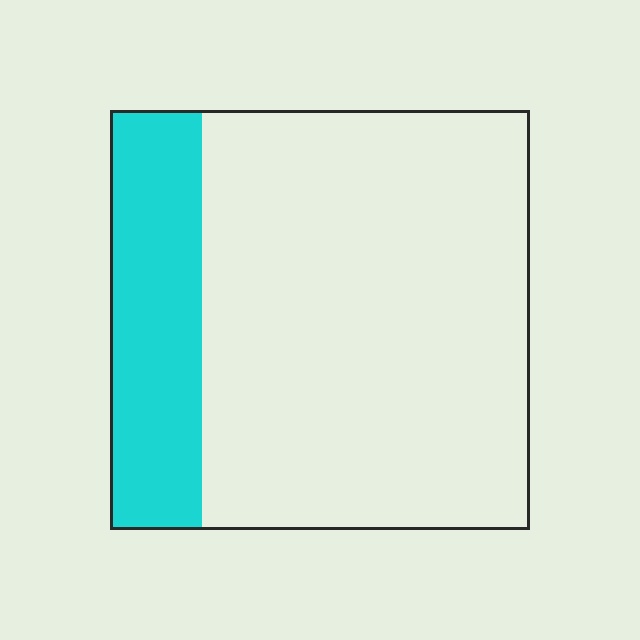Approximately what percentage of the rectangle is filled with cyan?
Approximately 20%.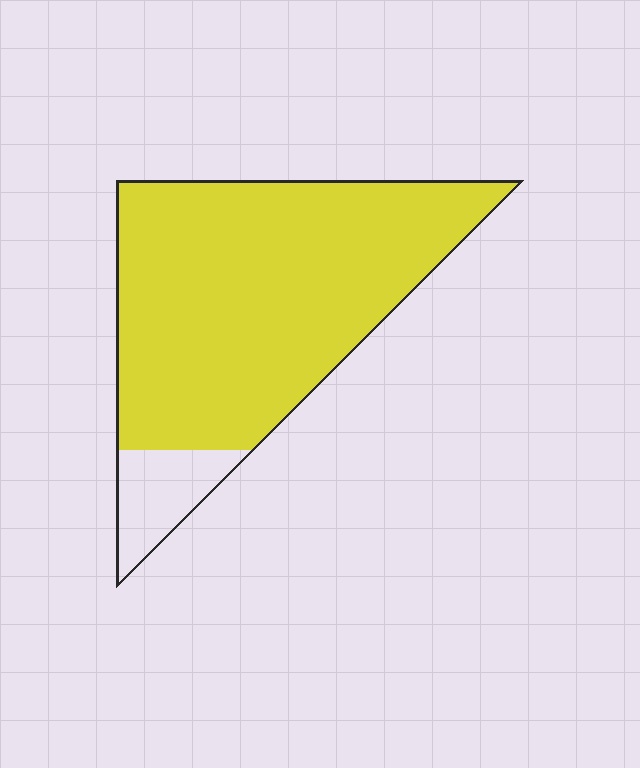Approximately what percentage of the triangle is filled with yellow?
Approximately 90%.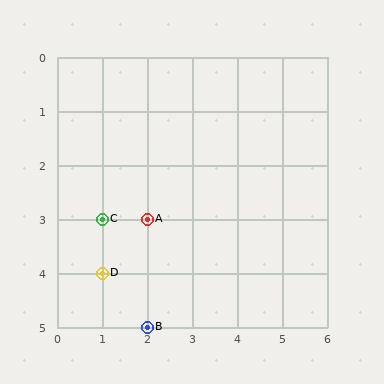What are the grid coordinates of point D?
Point D is at grid coordinates (1, 4).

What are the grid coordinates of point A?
Point A is at grid coordinates (2, 3).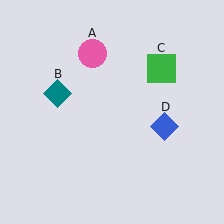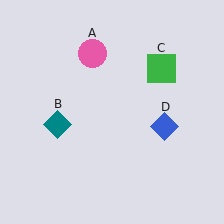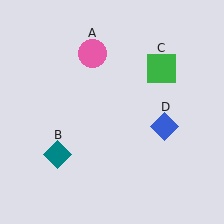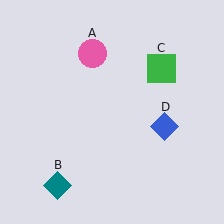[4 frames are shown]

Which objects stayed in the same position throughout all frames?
Pink circle (object A) and green square (object C) and blue diamond (object D) remained stationary.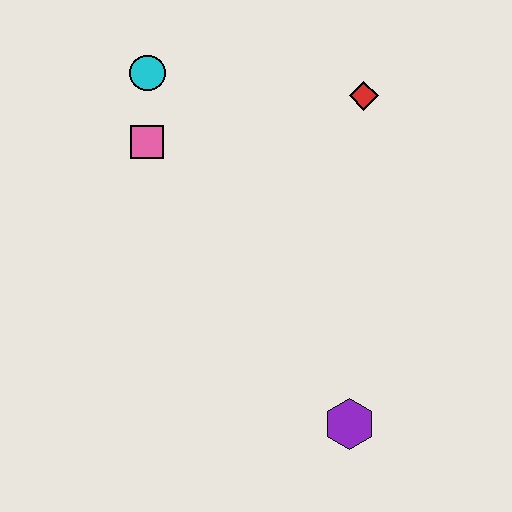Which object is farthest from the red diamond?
The purple hexagon is farthest from the red diamond.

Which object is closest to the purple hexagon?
The red diamond is closest to the purple hexagon.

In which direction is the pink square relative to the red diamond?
The pink square is to the left of the red diamond.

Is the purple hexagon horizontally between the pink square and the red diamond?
Yes